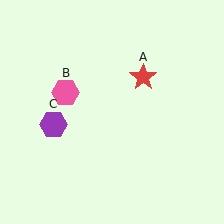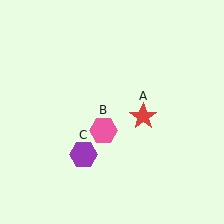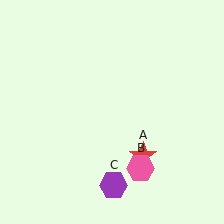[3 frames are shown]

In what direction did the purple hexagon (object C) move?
The purple hexagon (object C) moved down and to the right.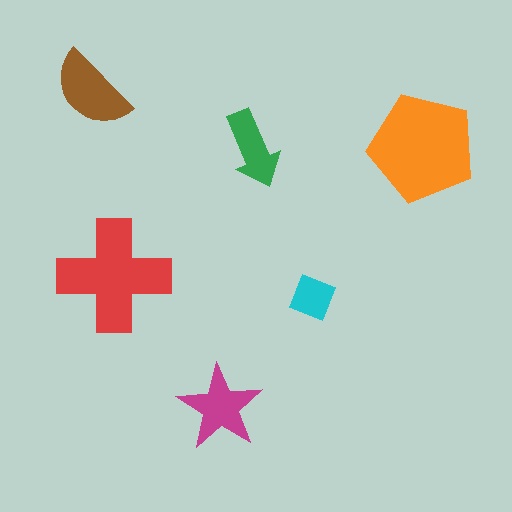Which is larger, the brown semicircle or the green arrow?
The brown semicircle.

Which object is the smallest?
The cyan square.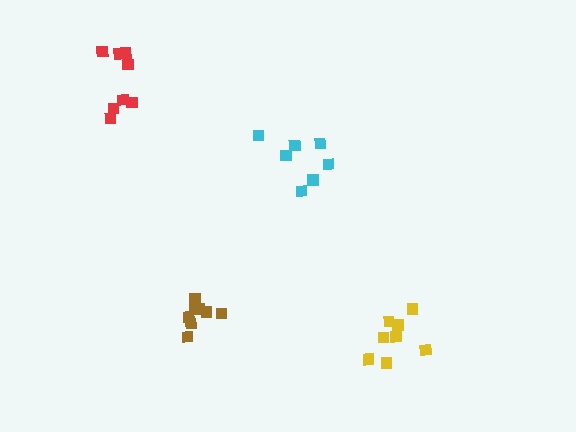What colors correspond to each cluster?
The clusters are colored: cyan, brown, red, yellow.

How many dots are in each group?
Group 1: 7 dots, Group 2: 9 dots, Group 3: 8 dots, Group 4: 8 dots (32 total).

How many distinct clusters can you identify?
There are 4 distinct clusters.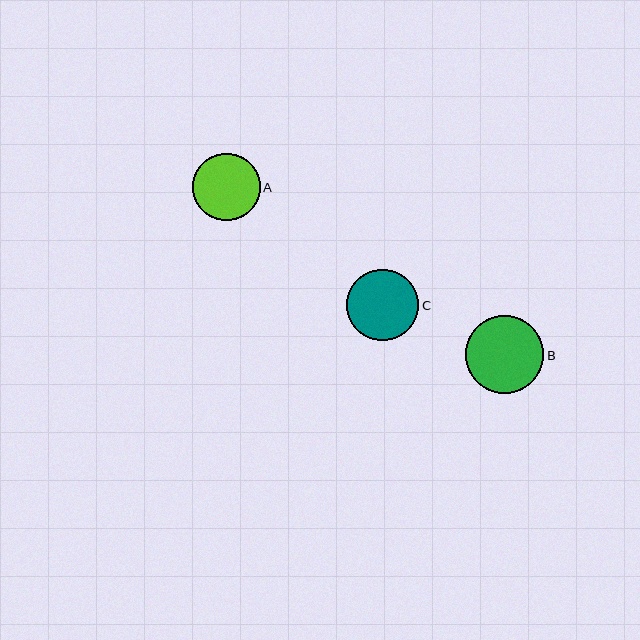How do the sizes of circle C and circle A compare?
Circle C and circle A are approximately the same size.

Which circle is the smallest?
Circle A is the smallest with a size of approximately 67 pixels.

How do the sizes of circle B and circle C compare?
Circle B and circle C are approximately the same size.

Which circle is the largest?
Circle B is the largest with a size of approximately 78 pixels.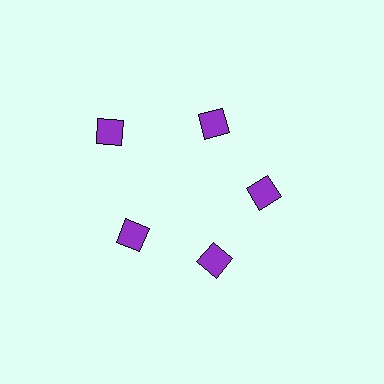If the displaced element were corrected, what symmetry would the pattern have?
It would have 5-fold rotational symmetry — the pattern would map onto itself every 72 degrees.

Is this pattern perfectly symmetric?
No. The 5 purple diamonds are arranged in a ring, but one element near the 10 o'clock position is pushed outward from the center, breaking the 5-fold rotational symmetry.